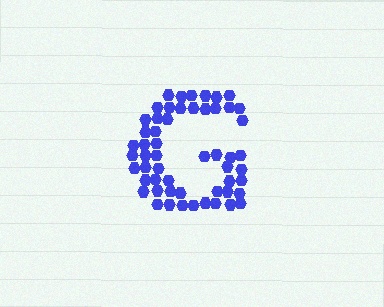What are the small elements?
The small elements are hexagons.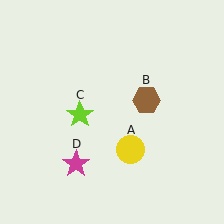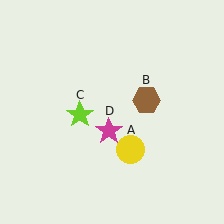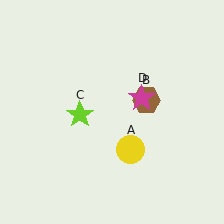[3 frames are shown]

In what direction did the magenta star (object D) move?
The magenta star (object D) moved up and to the right.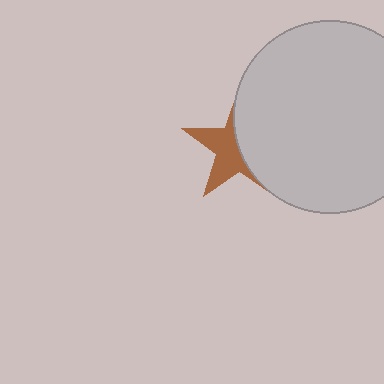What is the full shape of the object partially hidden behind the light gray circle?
The partially hidden object is a brown star.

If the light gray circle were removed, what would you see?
You would see the complete brown star.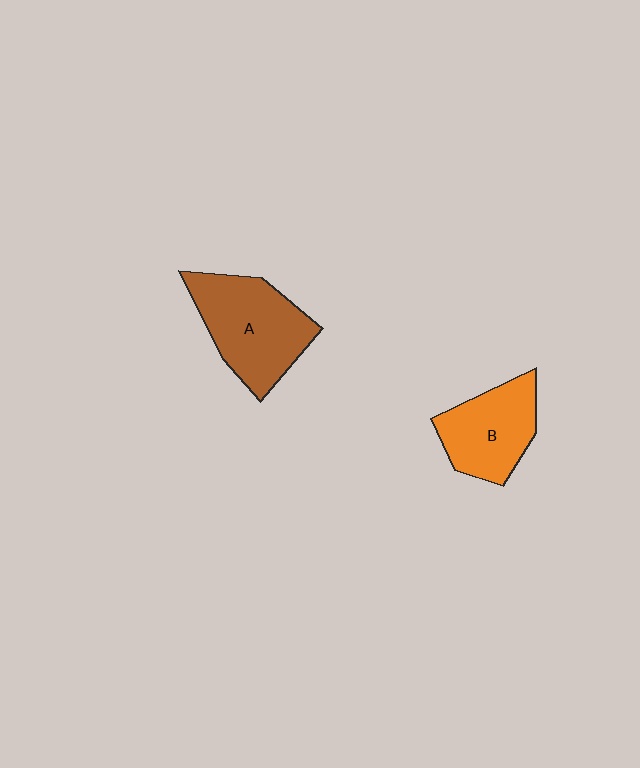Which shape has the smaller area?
Shape B (orange).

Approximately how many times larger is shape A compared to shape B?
Approximately 1.3 times.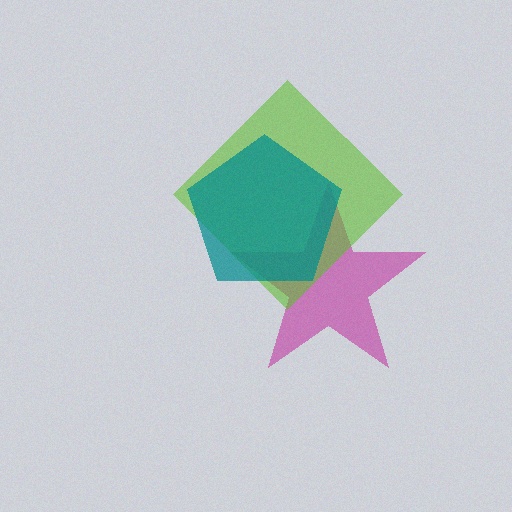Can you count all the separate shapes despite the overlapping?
Yes, there are 3 separate shapes.